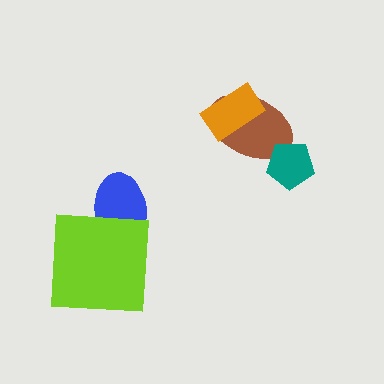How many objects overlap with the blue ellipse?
1 object overlaps with the blue ellipse.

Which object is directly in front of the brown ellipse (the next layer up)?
The orange rectangle is directly in front of the brown ellipse.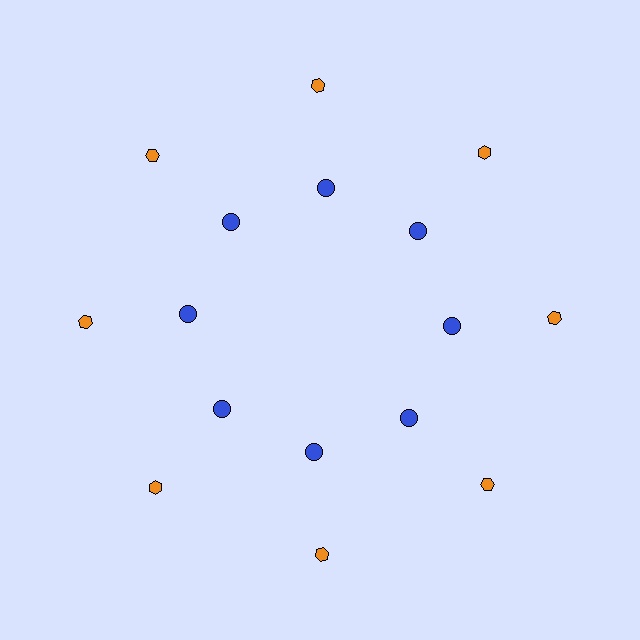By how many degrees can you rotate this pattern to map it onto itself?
The pattern maps onto itself every 45 degrees of rotation.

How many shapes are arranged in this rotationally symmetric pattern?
There are 16 shapes, arranged in 8 groups of 2.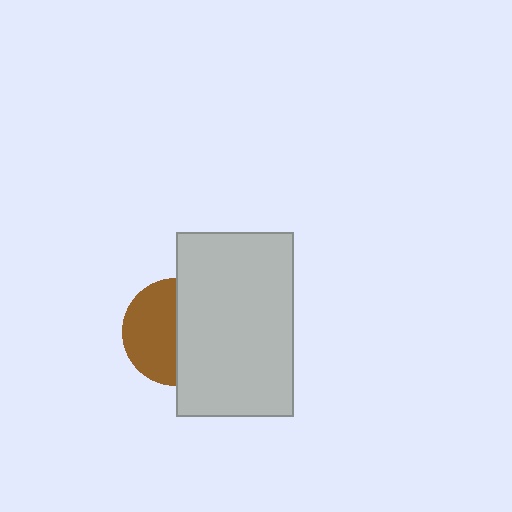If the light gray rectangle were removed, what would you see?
You would see the complete brown circle.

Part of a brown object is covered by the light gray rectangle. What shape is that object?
It is a circle.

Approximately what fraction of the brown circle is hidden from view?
Roughly 51% of the brown circle is hidden behind the light gray rectangle.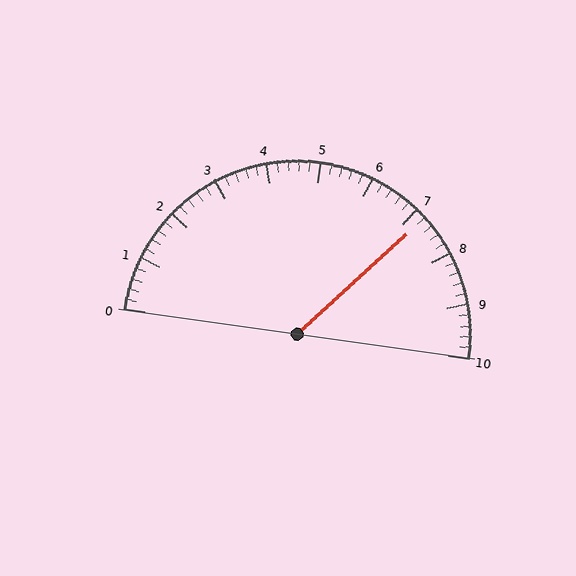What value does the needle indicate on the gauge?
The needle indicates approximately 7.2.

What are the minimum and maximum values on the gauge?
The gauge ranges from 0 to 10.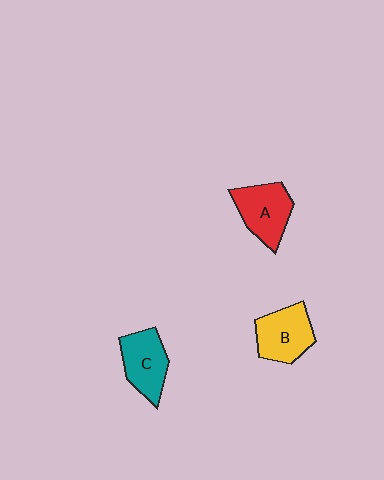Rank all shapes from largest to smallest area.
From largest to smallest: A (red), B (yellow), C (teal).